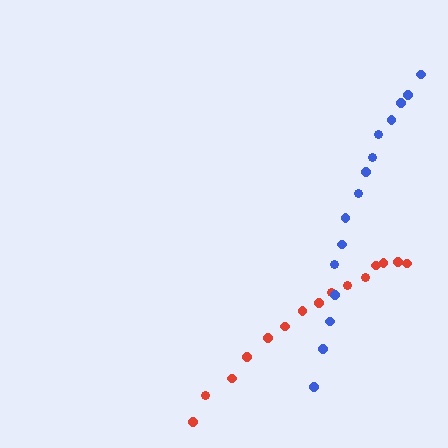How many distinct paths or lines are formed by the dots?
There are 2 distinct paths.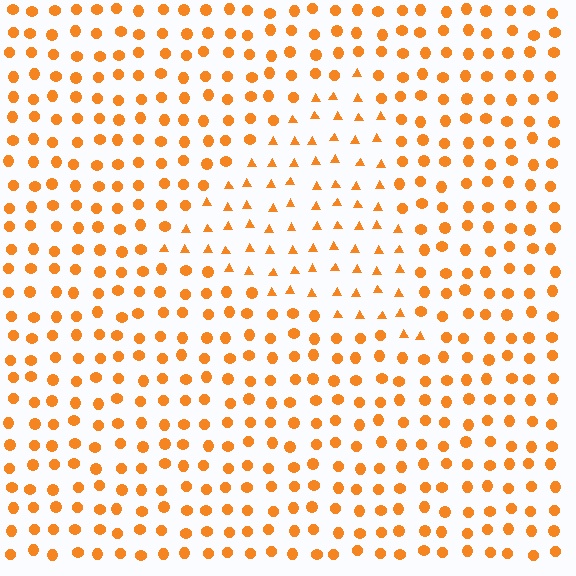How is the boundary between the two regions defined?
The boundary is defined by a change in element shape: triangles inside vs. circles outside. All elements share the same color and spacing.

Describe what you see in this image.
The image is filled with small orange elements arranged in a uniform grid. A triangle-shaped region contains triangles, while the surrounding area contains circles. The boundary is defined purely by the change in element shape.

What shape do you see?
I see a triangle.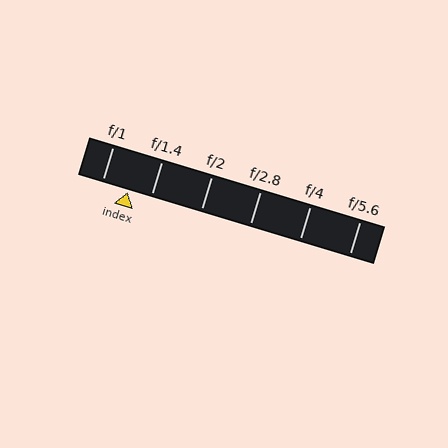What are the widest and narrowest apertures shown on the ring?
The widest aperture shown is f/1 and the narrowest is f/5.6.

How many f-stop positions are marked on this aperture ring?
There are 6 f-stop positions marked.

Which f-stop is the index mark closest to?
The index mark is closest to f/1.4.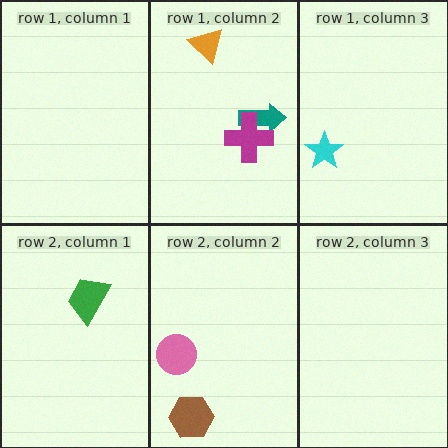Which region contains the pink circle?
The row 2, column 2 region.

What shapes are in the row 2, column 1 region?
The green trapezoid.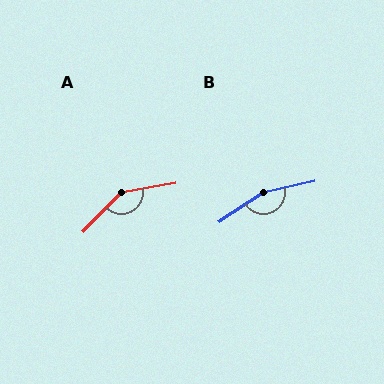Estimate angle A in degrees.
Approximately 145 degrees.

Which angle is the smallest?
A, at approximately 145 degrees.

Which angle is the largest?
B, at approximately 159 degrees.